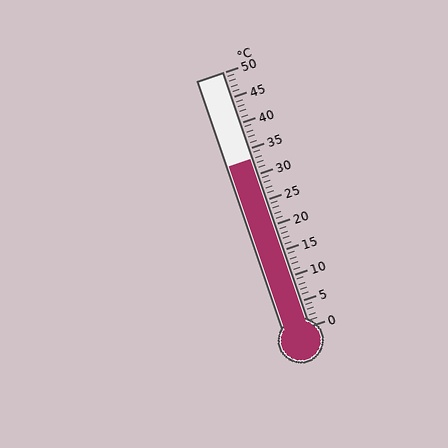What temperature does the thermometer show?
The thermometer shows approximately 33°C.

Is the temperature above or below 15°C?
The temperature is above 15°C.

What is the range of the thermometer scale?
The thermometer scale ranges from 0°C to 50°C.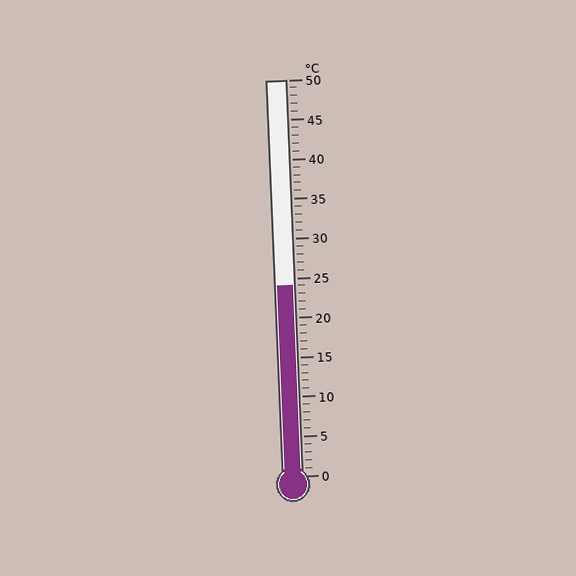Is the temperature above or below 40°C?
The temperature is below 40°C.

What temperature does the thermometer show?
The thermometer shows approximately 24°C.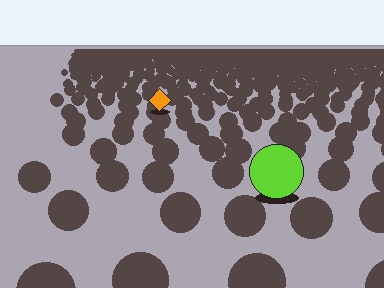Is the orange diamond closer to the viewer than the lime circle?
No. The lime circle is closer — you can tell from the texture gradient: the ground texture is coarser near it.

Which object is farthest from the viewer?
The orange diamond is farthest from the viewer. It appears smaller and the ground texture around it is denser.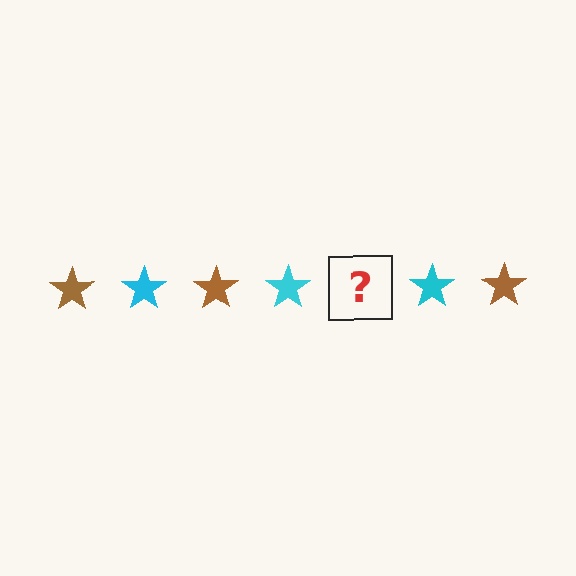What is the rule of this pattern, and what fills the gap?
The rule is that the pattern cycles through brown, cyan stars. The gap should be filled with a brown star.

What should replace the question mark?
The question mark should be replaced with a brown star.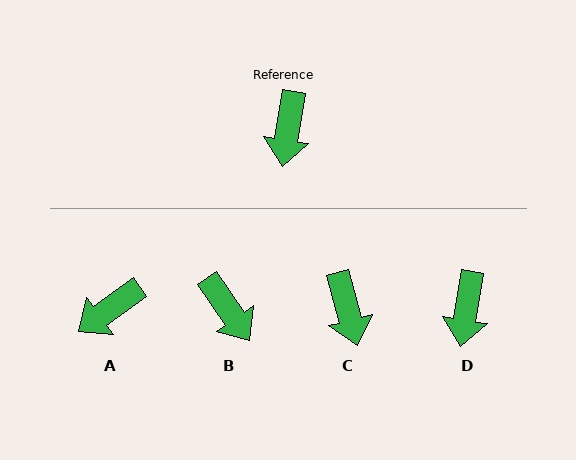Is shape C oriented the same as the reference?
No, it is off by about 24 degrees.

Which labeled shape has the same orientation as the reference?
D.